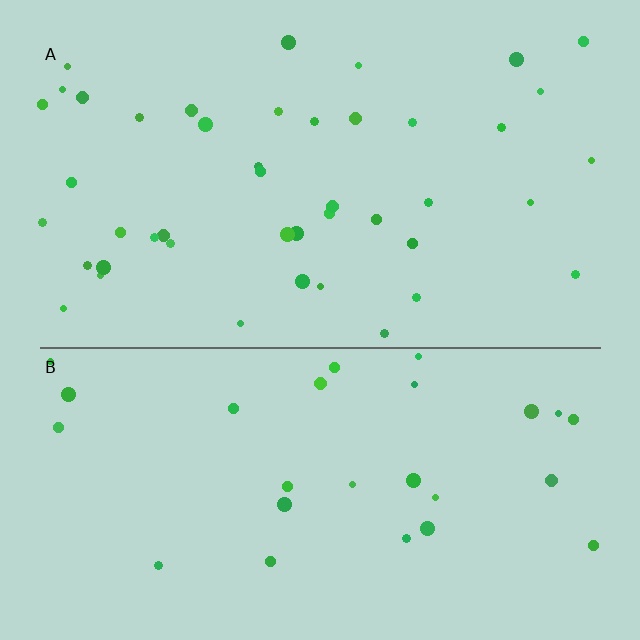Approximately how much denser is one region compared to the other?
Approximately 1.6× — region A over region B.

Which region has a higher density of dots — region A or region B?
A (the top).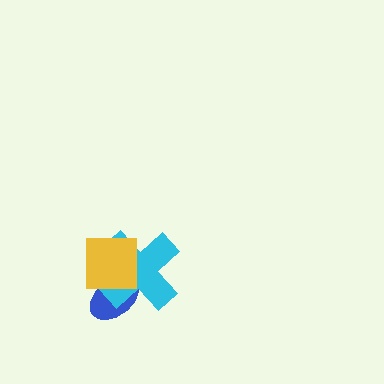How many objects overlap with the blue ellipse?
2 objects overlap with the blue ellipse.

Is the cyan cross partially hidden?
Yes, it is partially covered by another shape.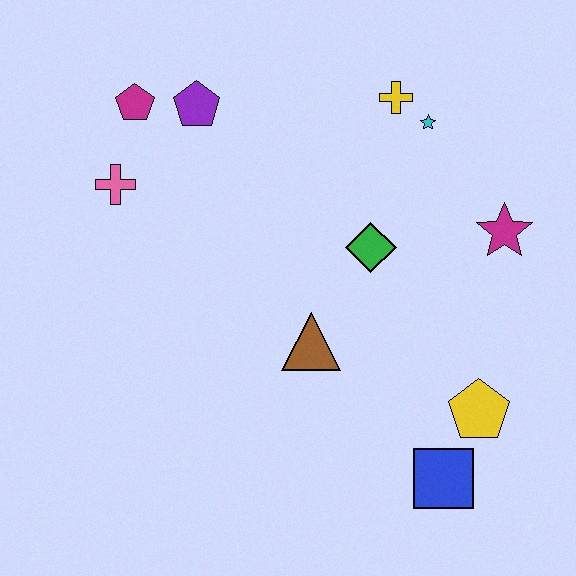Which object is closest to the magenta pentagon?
The purple pentagon is closest to the magenta pentagon.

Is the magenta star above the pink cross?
No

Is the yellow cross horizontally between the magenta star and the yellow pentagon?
No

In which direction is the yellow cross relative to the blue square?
The yellow cross is above the blue square.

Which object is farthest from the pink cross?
The blue square is farthest from the pink cross.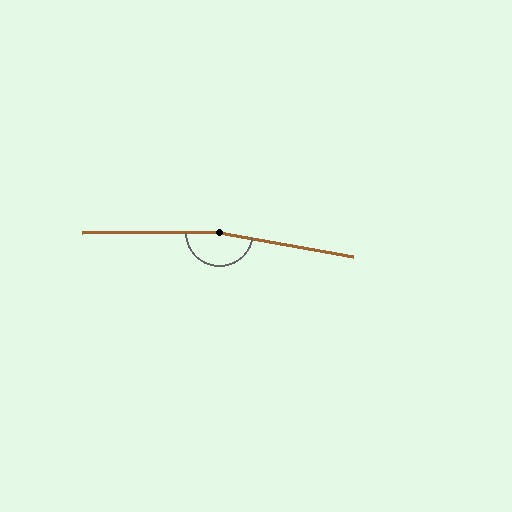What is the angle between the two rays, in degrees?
Approximately 169 degrees.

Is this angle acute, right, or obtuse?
It is obtuse.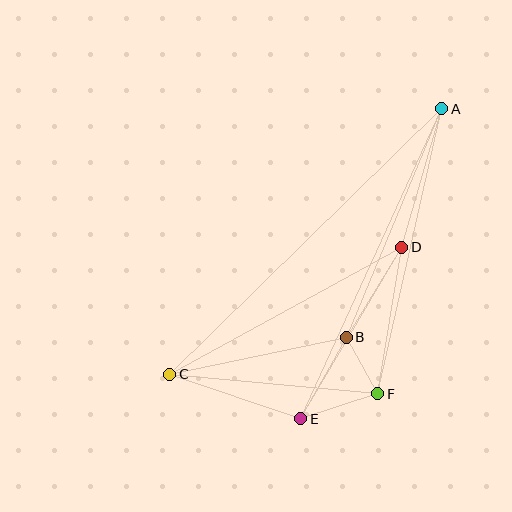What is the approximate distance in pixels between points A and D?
The distance between A and D is approximately 144 pixels.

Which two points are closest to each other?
Points B and F are closest to each other.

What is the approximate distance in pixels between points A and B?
The distance between A and B is approximately 248 pixels.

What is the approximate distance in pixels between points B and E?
The distance between B and E is approximately 93 pixels.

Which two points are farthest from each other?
Points A and C are farthest from each other.